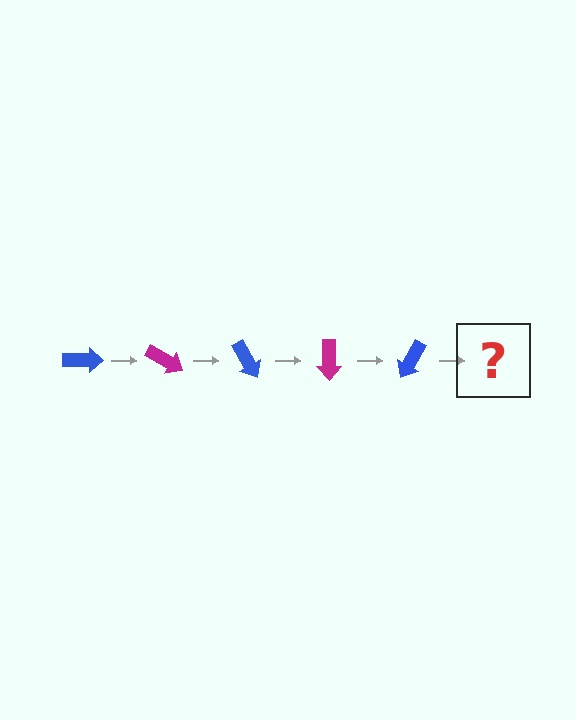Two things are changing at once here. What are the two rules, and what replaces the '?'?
The two rules are that it rotates 30 degrees each step and the color cycles through blue and magenta. The '?' should be a magenta arrow, rotated 150 degrees from the start.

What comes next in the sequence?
The next element should be a magenta arrow, rotated 150 degrees from the start.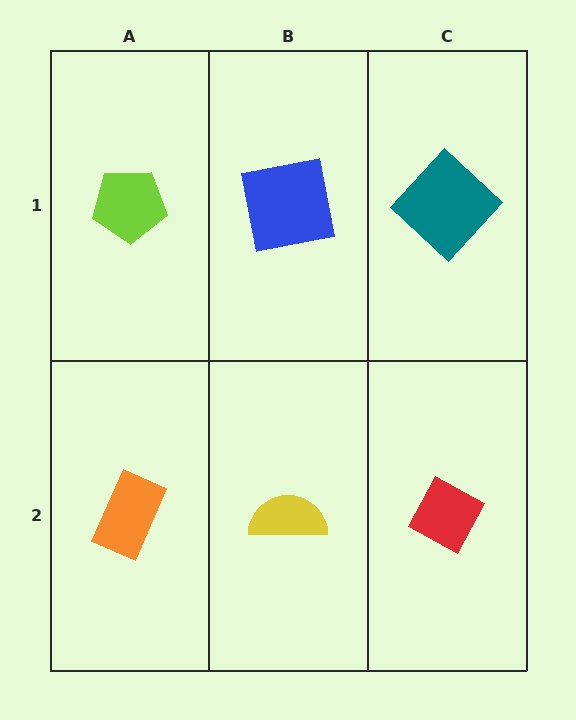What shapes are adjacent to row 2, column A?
A lime pentagon (row 1, column A), a yellow semicircle (row 2, column B).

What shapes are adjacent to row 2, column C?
A teal diamond (row 1, column C), a yellow semicircle (row 2, column B).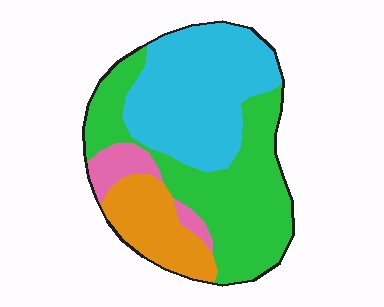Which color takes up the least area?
Pink, at roughly 5%.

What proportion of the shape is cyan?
Cyan takes up between a third and a half of the shape.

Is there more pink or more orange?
Orange.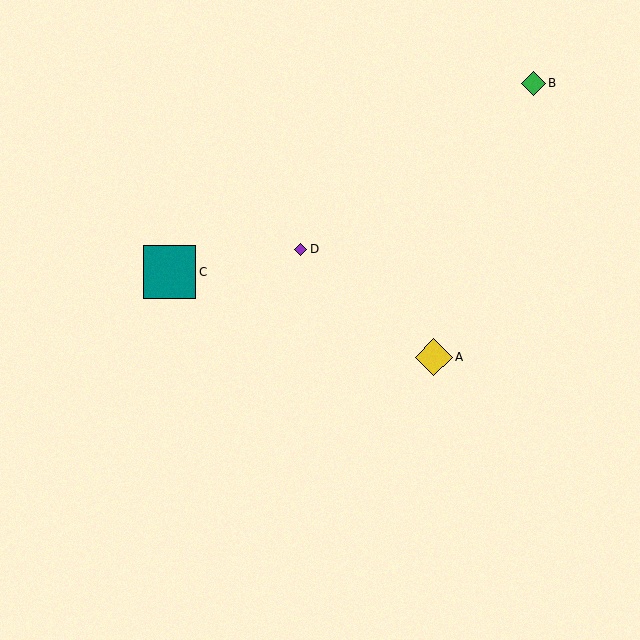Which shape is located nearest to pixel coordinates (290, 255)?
The purple diamond (labeled D) at (301, 249) is nearest to that location.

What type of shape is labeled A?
Shape A is a yellow diamond.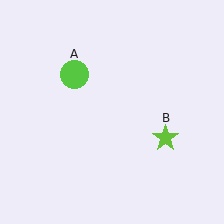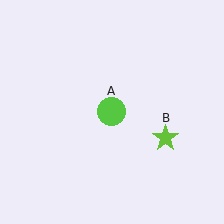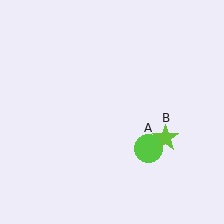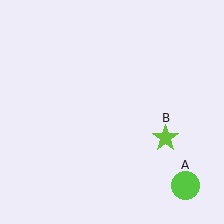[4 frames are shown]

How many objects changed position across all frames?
1 object changed position: lime circle (object A).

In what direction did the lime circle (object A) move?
The lime circle (object A) moved down and to the right.